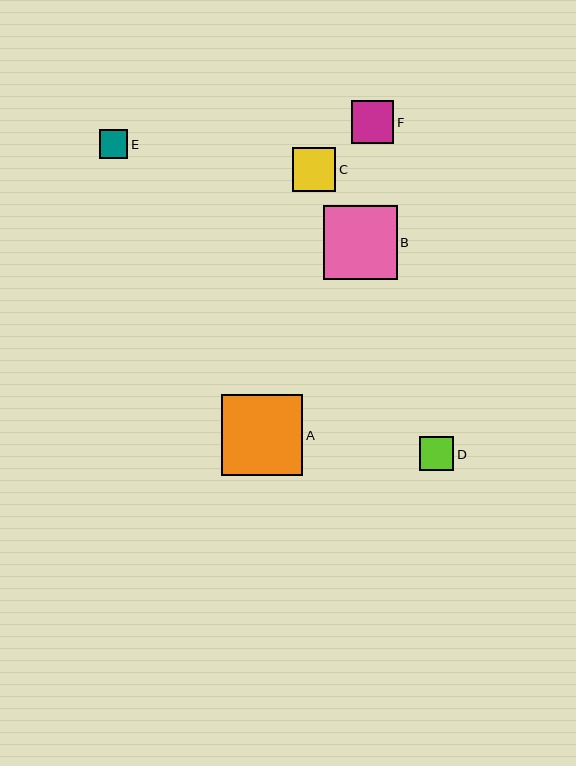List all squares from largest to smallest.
From largest to smallest: A, B, C, F, D, E.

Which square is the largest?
Square A is the largest with a size of approximately 81 pixels.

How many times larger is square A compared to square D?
Square A is approximately 2.3 times the size of square D.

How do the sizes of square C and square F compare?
Square C and square F are approximately the same size.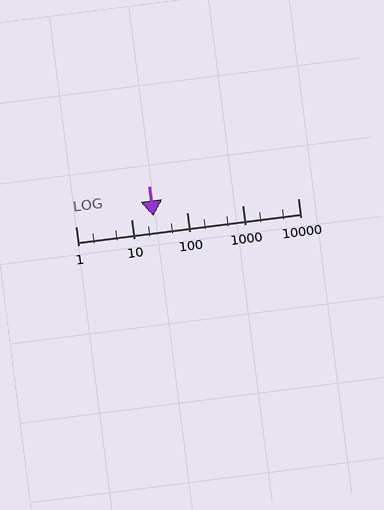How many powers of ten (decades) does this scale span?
The scale spans 4 decades, from 1 to 10000.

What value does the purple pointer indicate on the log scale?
The pointer indicates approximately 25.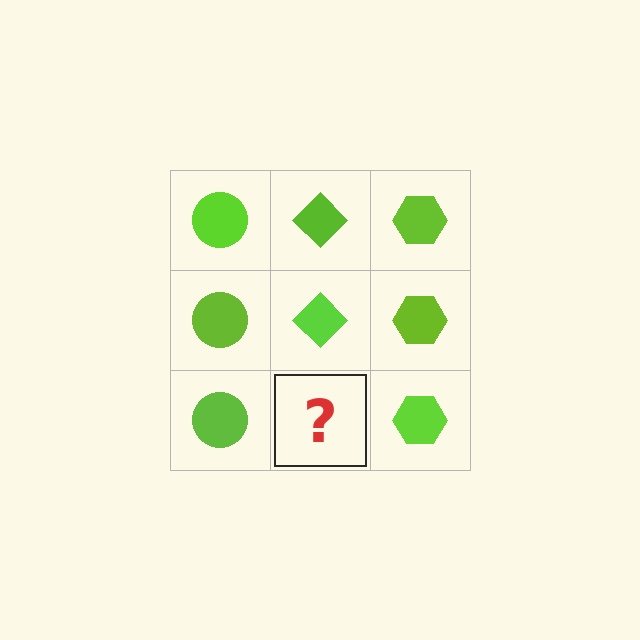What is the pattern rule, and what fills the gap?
The rule is that each column has a consistent shape. The gap should be filled with a lime diamond.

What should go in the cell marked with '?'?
The missing cell should contain a lime diamond.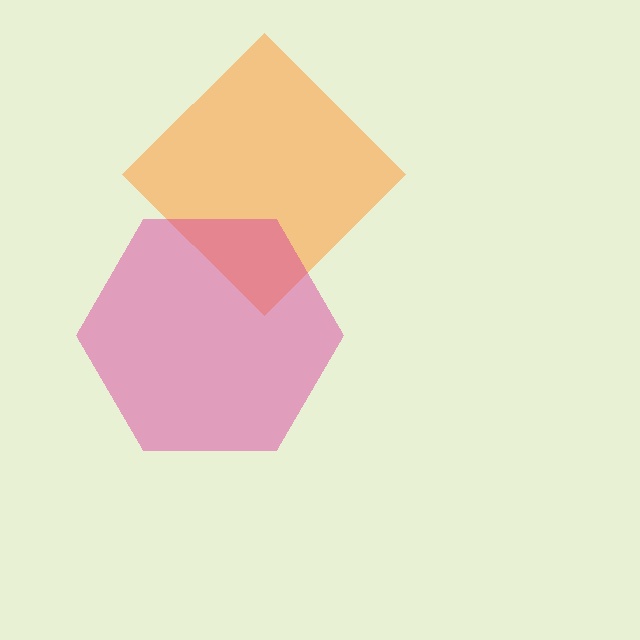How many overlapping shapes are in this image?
There are 2 overlapping shapes in the image.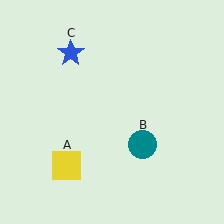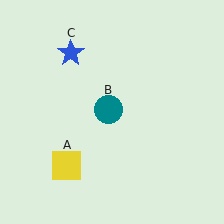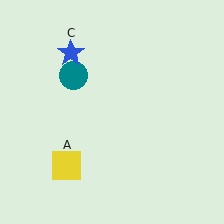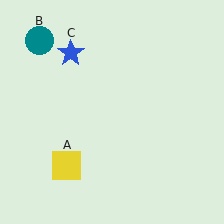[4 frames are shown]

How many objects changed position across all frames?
1 object changed position: teal circle (object B).